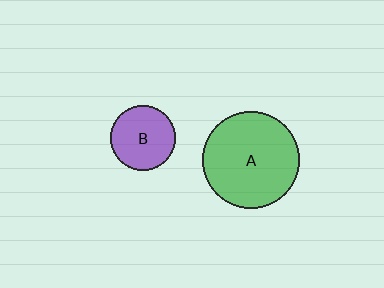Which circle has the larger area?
Circle A (green).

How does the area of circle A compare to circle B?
Approximately 2.3 times.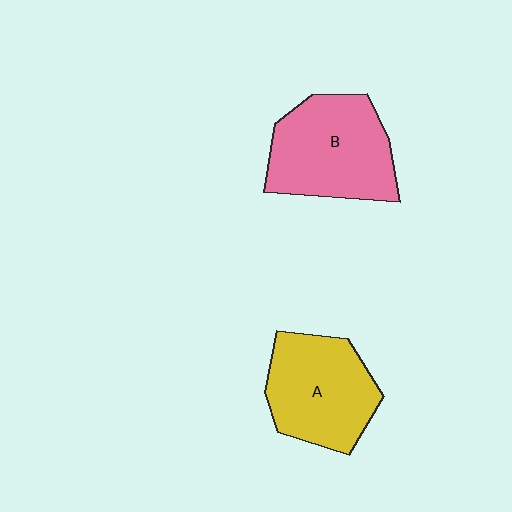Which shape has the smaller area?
Shape A (yellow).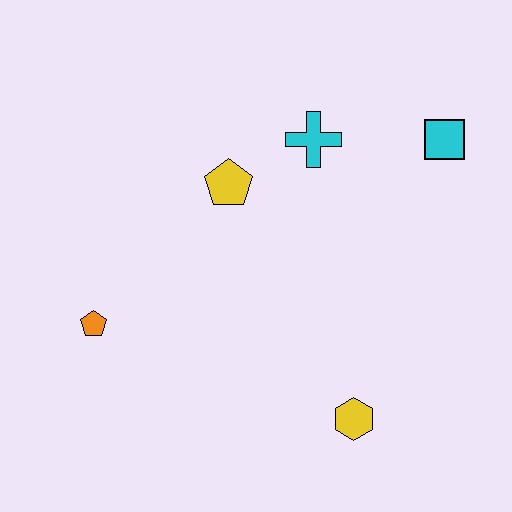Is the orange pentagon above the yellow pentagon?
No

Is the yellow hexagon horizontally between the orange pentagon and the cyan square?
Yes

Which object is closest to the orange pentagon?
The yellow pentagon is closest to the orange pentagon.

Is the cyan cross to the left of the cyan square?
Yes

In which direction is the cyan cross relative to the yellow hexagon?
The cyan cross is above the yellow hexagon.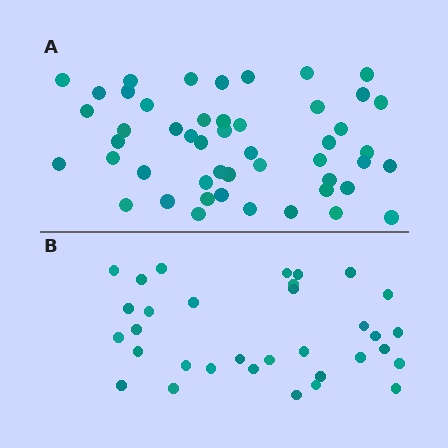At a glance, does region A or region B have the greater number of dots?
Region A (the top region) has more dots.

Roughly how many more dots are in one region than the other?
Region A has approximately 15 more dots than region B.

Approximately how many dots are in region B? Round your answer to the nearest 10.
About 30 dots. (The exact count is 33, which rounds to 30.)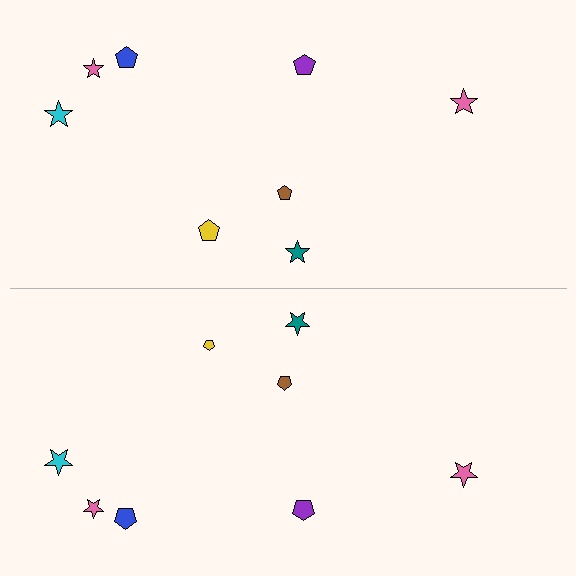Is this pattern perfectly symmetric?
No, the pattern is not perfectly symmetric. The yellow pentagon on the bottom side has a different size than its mirror counterpart.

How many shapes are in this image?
There are 16 shapes in this image.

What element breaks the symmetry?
The yellow pentagon on the bottom side has a different size than its mirror counterpart.